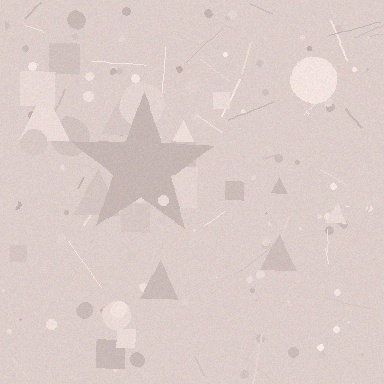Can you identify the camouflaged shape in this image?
The camouflaged shape is a star.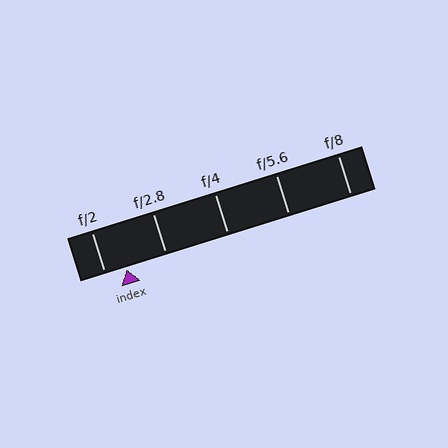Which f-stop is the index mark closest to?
The index mark is closest to f/2.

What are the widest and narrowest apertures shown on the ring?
The widest aperture shown is f/2 and the narrowest is f/8.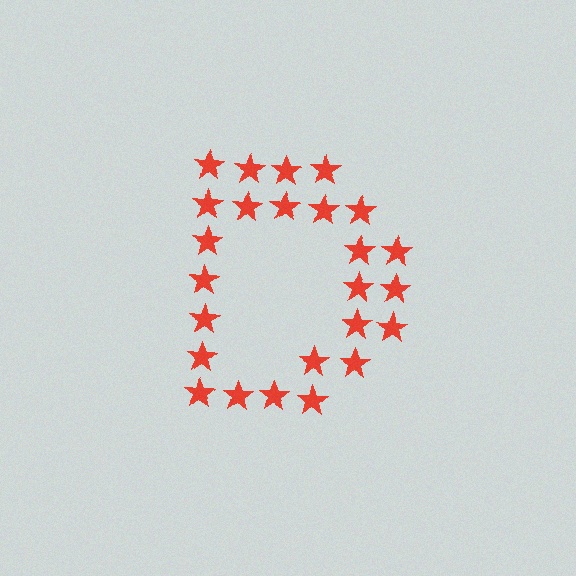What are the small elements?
The small elements are stars.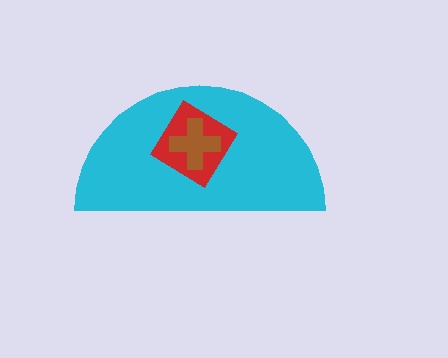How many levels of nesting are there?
3.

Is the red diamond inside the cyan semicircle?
Yes.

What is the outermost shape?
The cyan semicircle.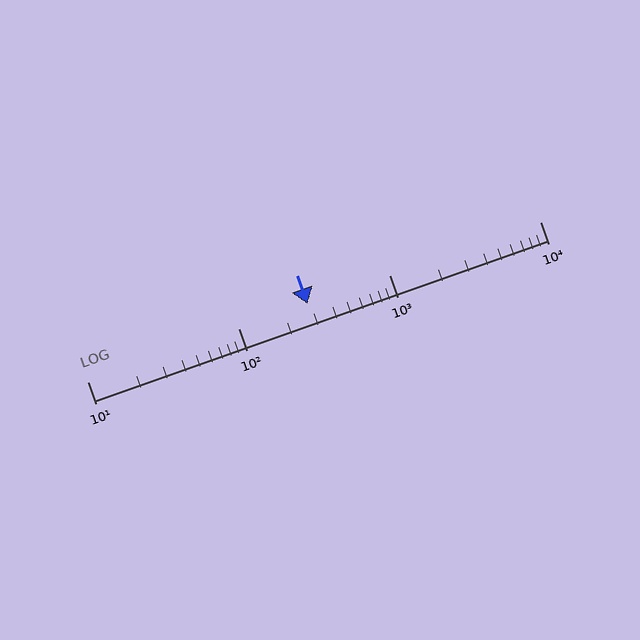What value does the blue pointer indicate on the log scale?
The pointer indicates approximately 290.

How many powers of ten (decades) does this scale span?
The scale spans 3 decades, from 10 to 10000.